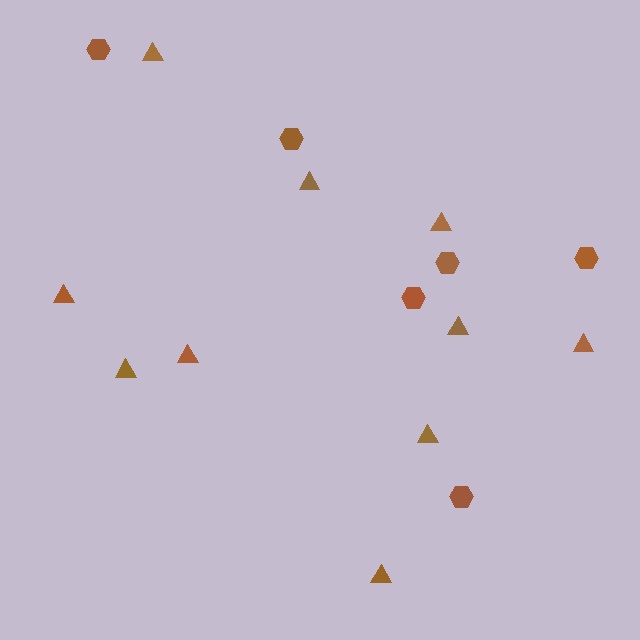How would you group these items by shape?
There are 2 groups: one group of hexagons (6) and one group of triangles (10).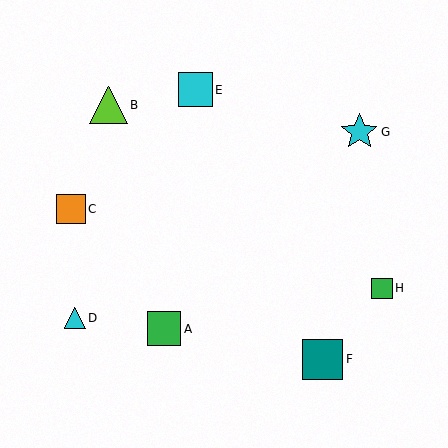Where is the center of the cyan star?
The center of the cyan star is at (359, 132).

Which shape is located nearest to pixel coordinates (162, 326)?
The green square (labeled A) at (164, 329) is nearest to that location.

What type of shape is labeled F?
Shape F is a teal square.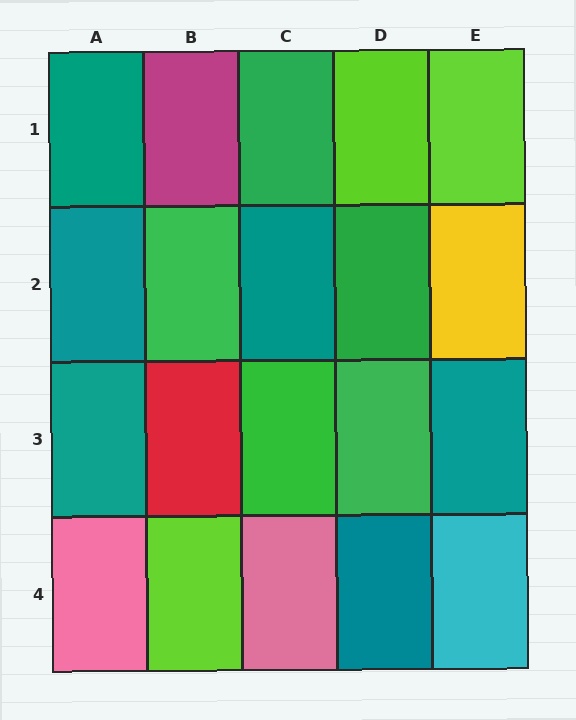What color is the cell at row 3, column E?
Teal.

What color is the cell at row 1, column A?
Teal.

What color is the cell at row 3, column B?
Red.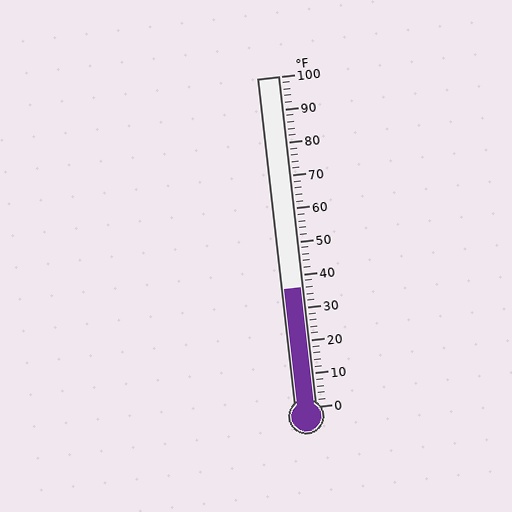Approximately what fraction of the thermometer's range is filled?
The thermometer is filled to approximately 35% of its range.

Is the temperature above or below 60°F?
The temperature is below 60°F.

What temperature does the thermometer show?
The thermometer shows approximately 36°F.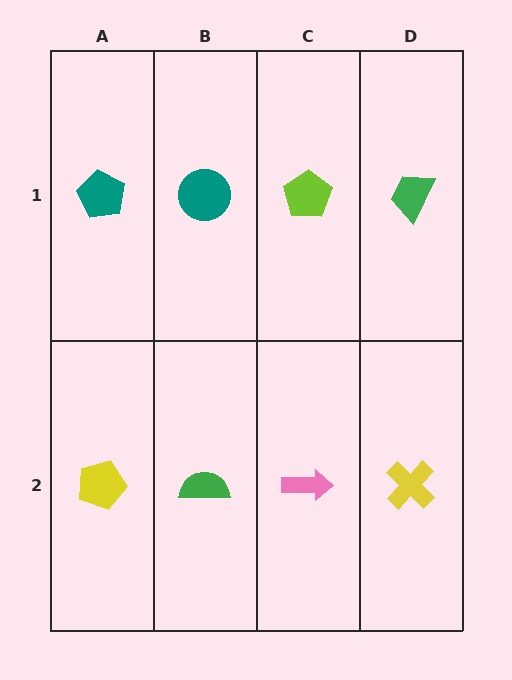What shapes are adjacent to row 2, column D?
A green trapezoid (row 1, column D), a pink arrow (row 2, column C).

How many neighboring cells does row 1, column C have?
3.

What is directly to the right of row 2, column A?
A green semicircle.